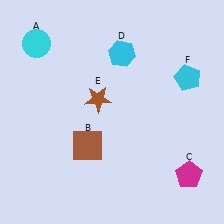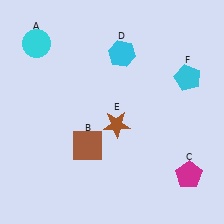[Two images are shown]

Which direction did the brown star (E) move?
The brown star (E) moved down.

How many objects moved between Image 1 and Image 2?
1 object moved between the two images.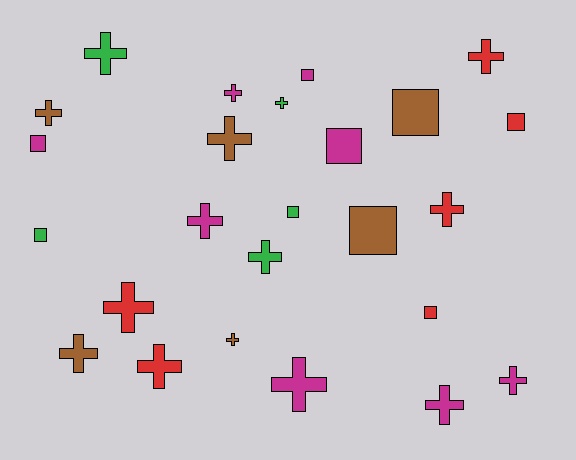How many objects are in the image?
There are 25 objects.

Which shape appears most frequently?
Cross, with 16 objects.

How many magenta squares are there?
There are 3 magenta squares.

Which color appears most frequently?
Magenta, with 8 objects.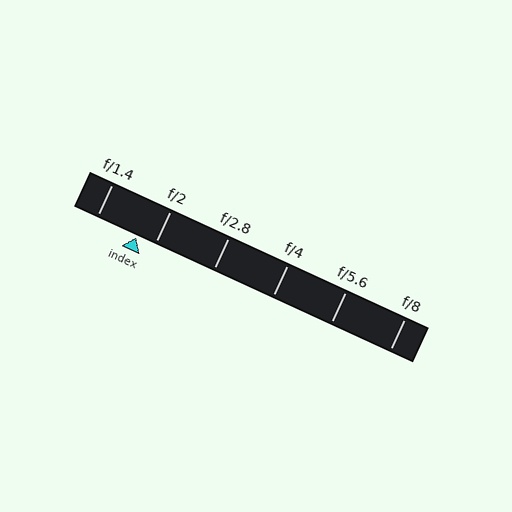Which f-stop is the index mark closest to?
The index mark is closest to f/2.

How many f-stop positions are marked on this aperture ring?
There are 6 f-stop positions marked.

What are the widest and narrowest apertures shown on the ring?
The widest aperture shown is f/1.4 and the narrowest is f/8.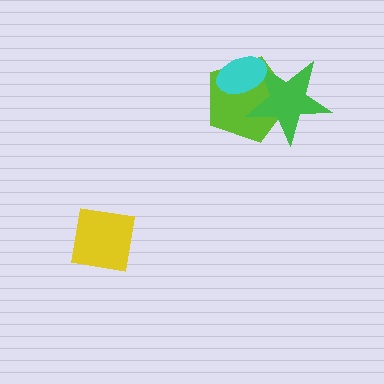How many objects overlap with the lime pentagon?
2 objects overlap with the lime pentagon.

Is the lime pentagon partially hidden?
Yes, it is partially covered by another shape.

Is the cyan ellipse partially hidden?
No, no other shape covers it.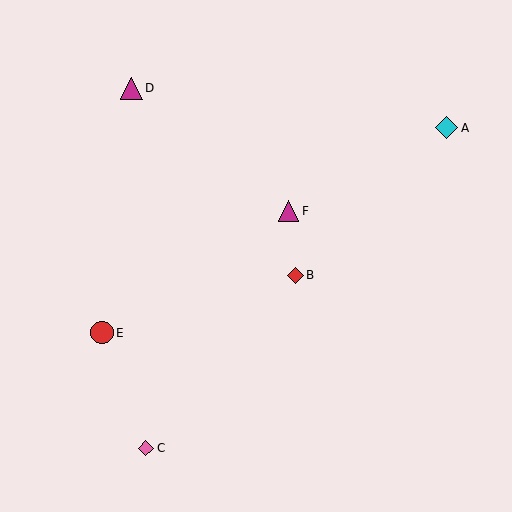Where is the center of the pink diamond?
The center of the pink diamond is at (146, 448).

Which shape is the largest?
The red circle (labeled E) is the largest.